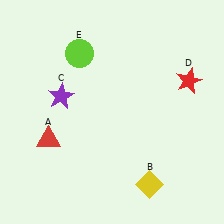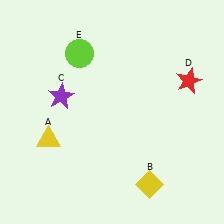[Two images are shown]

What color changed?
The triangle (A) changed from red in Image 1 to yellow in Image 2.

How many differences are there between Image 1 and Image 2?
There is 1 difference between the two images.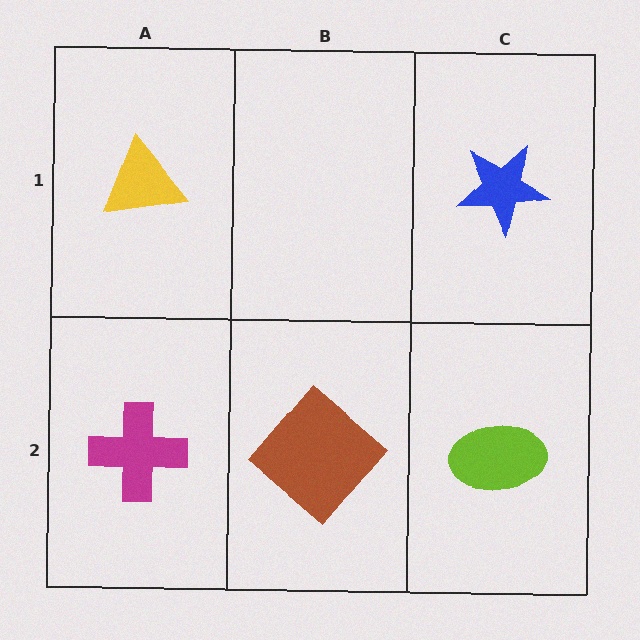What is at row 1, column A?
A yellow triangle.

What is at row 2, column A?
A magenta cross.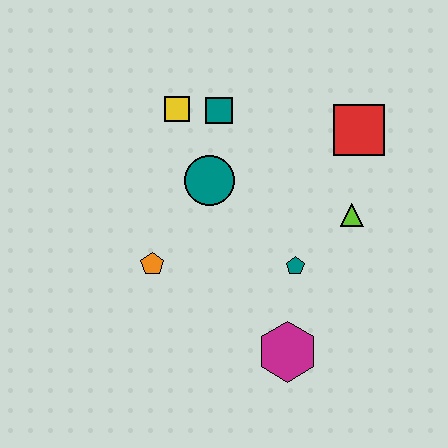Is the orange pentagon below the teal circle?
Yes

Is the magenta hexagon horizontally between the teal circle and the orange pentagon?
No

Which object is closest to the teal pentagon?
The lime triangle is closest to the teal pentagon.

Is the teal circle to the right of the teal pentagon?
No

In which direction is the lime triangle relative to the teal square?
The lime triangle is to the right of the teal square.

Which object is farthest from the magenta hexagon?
The yellow square is farthest from the magenta hexagon.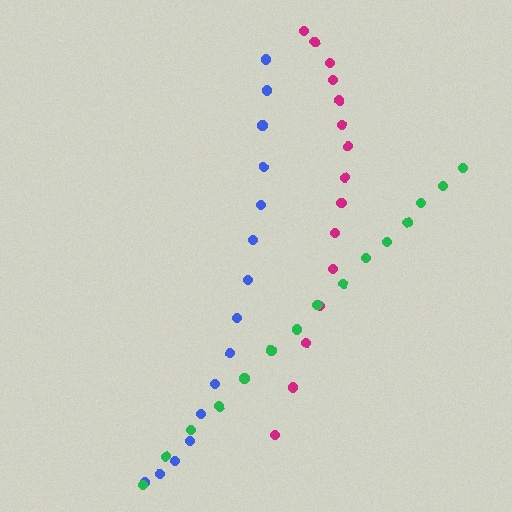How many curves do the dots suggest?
There are 3 distinct paths.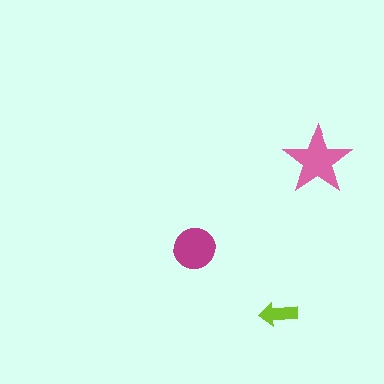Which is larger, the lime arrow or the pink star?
The pink star.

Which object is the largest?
The pink star.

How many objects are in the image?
There are 3 objects in the image.